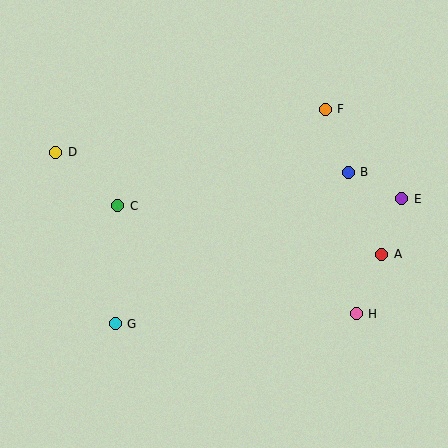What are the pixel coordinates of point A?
Point A is at (382, 255).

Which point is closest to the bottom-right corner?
Point H is closest to the bottom-right corner.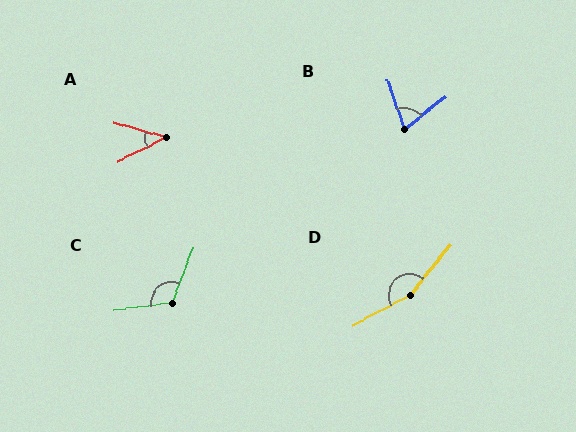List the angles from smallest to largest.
A (42°), B (70°), C (119°), D (157°).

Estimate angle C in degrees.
Approximately 119 degrees.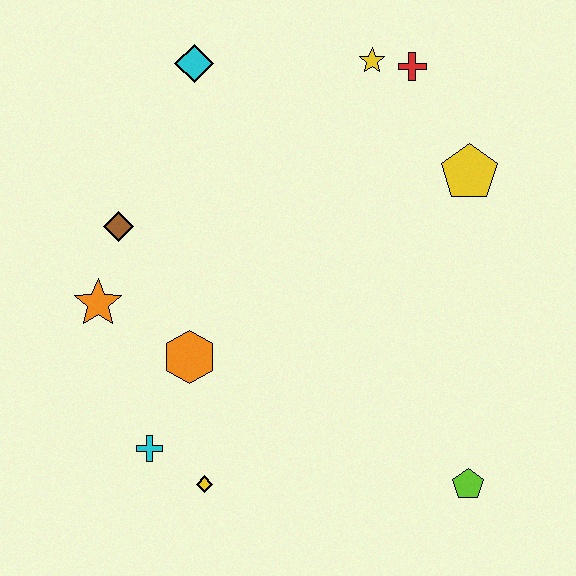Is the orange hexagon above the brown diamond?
No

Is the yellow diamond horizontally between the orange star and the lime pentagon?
Yes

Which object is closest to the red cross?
The yellow star is closest to the red cross.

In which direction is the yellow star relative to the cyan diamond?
The yellow star is to the right of the cyan diamond.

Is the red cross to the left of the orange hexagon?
No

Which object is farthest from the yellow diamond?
The red cross is farthest from the yellow diamond.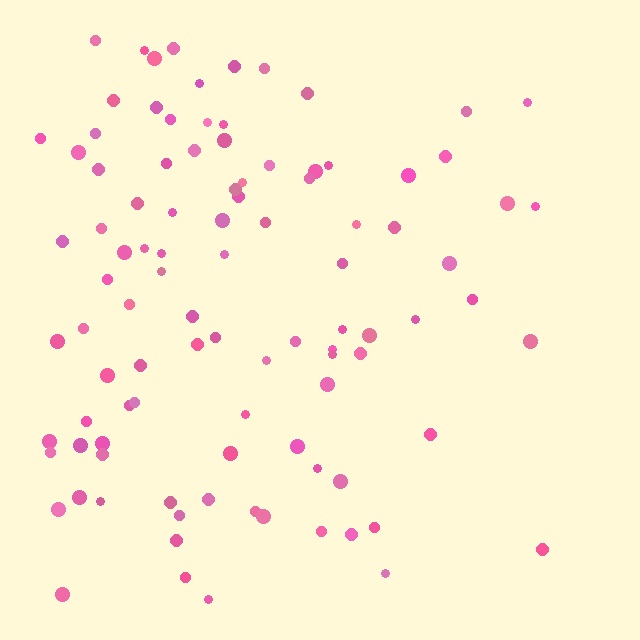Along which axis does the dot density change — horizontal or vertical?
Horizontal.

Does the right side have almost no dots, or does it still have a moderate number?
Still a moderate number, just noticeably fewer than the left.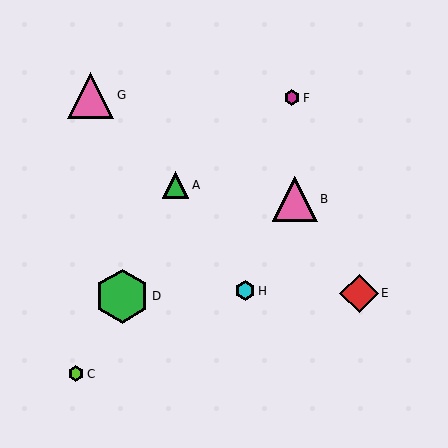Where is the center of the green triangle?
The center of the green triangle is at (175, 185).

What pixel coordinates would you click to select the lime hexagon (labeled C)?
Click at (76, 374) to select the lime hexagon C.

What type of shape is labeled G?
Shape G is a pink triangle.